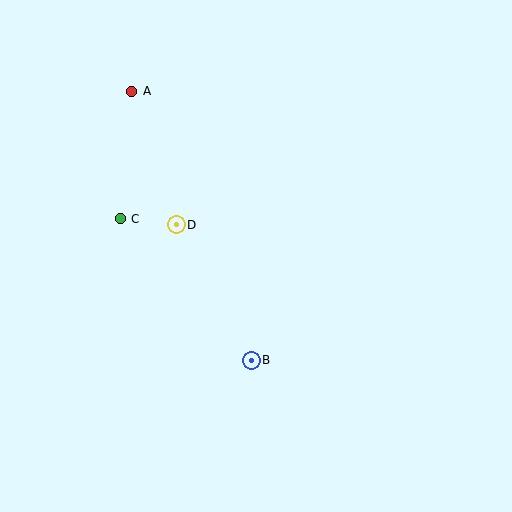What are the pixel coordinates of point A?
Point A is at (132, 91).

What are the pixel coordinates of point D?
Point D is at (176, 225).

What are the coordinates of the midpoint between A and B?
The midpoint between A and B is at (192, 226).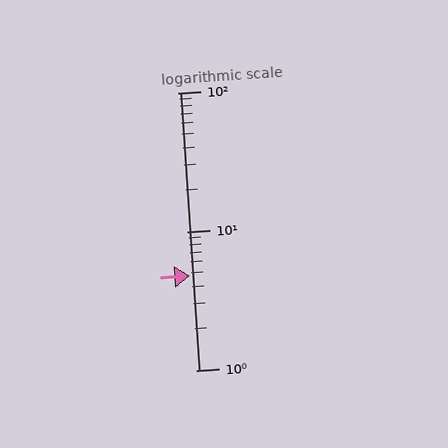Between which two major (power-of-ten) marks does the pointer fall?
The pointer is between 1 and 10.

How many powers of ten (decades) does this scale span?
The scale spans 2 decades, from 1 to 100.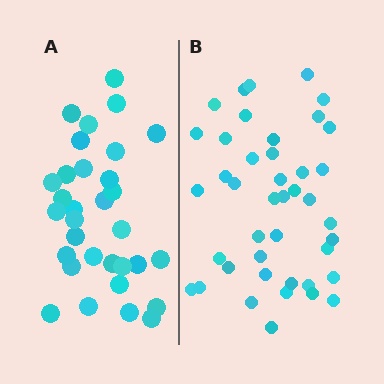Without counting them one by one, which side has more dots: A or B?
Region B (the right region) has more dots.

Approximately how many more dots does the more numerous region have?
Region B has roughly 10 or so more dots than region A.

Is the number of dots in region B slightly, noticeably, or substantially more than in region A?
Region B has noticeably more, but not dramatically so. The ratio is roughly 1.3 to 1.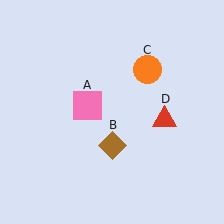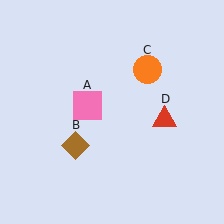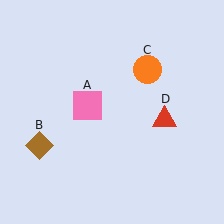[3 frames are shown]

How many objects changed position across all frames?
1 object changed position: brown diamond (object B).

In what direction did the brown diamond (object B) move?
The brown diamond (object B) moved left.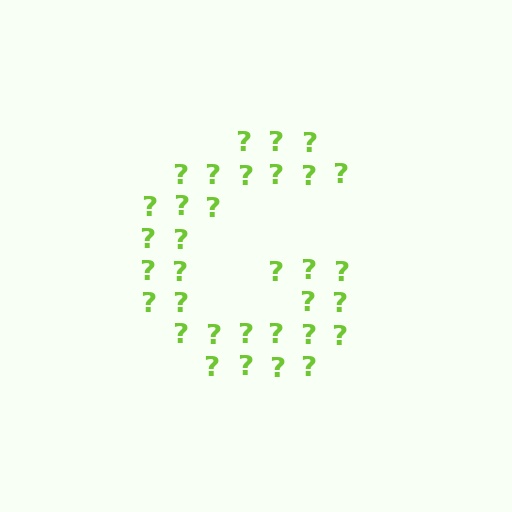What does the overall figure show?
The overall figure shows the letter G.